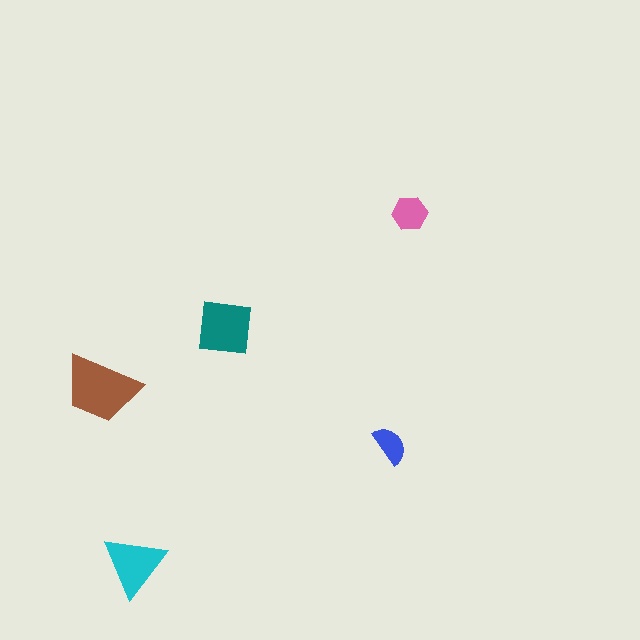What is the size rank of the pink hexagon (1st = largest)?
4th.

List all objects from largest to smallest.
The brown trapezoid, the teal square, the cyan triangle, the pink hexagon, the blue semicircle.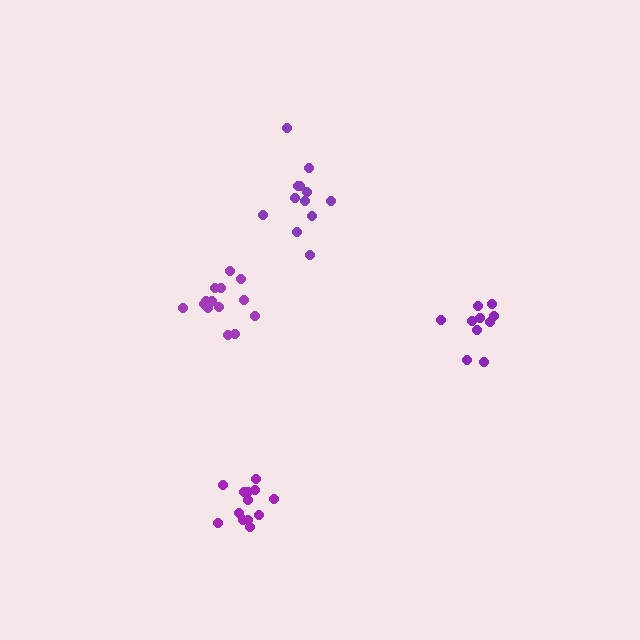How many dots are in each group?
Group 1: 10 dots, Group 2: 13 dots, Group 3: 14 dots, Group 4: 12 dots (49 total).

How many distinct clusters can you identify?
There are 4 distinct clusters.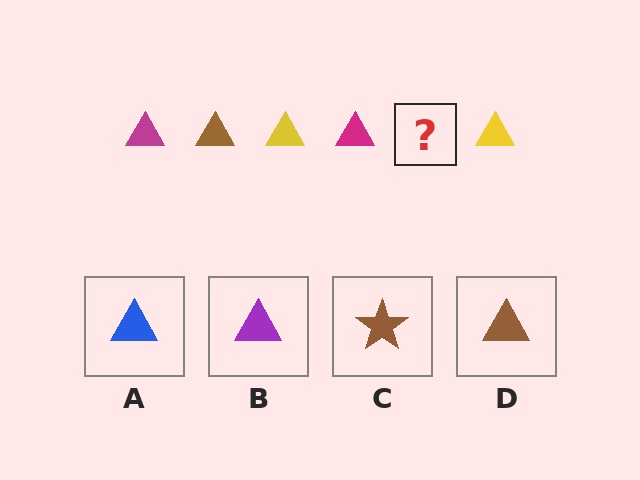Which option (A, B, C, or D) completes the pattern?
D.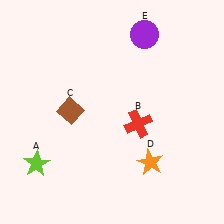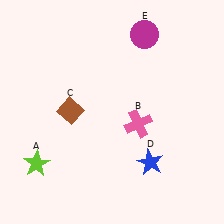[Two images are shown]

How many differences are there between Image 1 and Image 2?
There are 3 differences between the two images.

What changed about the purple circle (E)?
In Image 1, E is purple. In Image 2, it changed to magenta.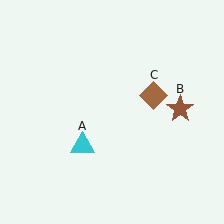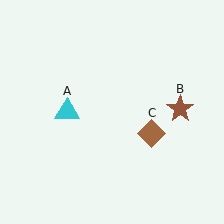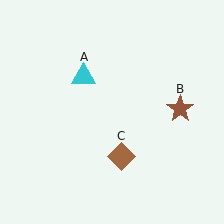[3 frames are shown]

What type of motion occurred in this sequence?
The cyan triangle (object A), brown diamond (object C) rotated clockwise around the center of the scene.